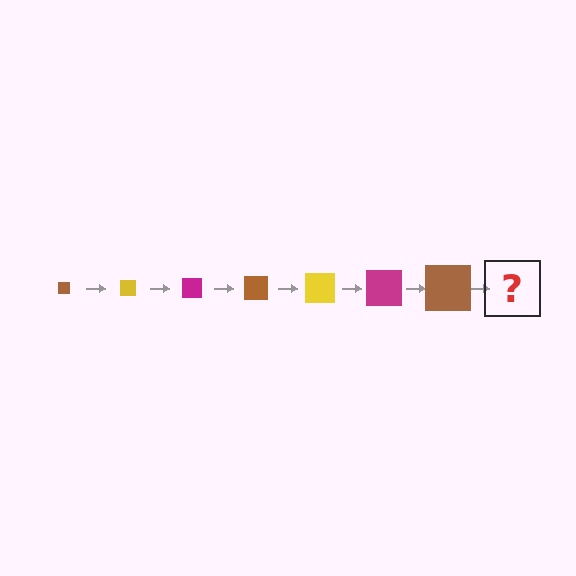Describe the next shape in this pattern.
It should be a yellow square, larger than the previous one.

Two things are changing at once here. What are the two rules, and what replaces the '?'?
The two rules are that the square grows larger each step and the color cycles through brown, yellow, and magenta. The '?' should be a yellow square, larger than the previous one.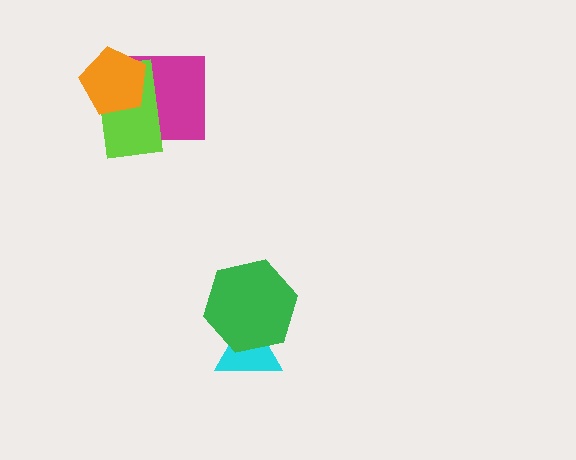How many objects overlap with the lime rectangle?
2 objects overlap with the lime rectangle.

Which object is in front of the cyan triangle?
The green hexagon is in front of the cyan triangle.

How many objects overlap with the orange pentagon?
2 objects overlap with the orange pentagon.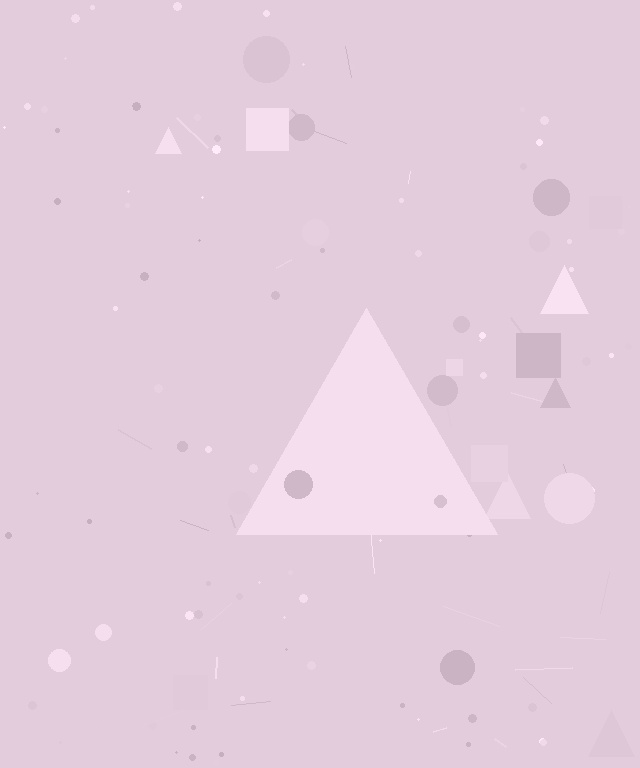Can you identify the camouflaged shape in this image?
The camouflaged shape is a triangle.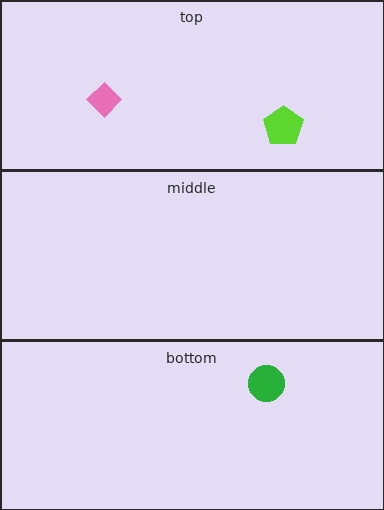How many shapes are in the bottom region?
1.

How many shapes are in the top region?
2.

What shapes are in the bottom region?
The green circle.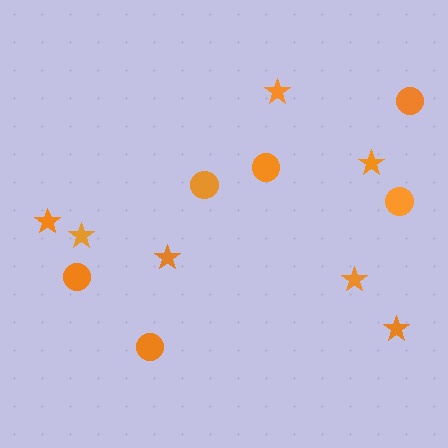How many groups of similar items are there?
There are 2 groups: one group of circles (6) and one group of stars (7).